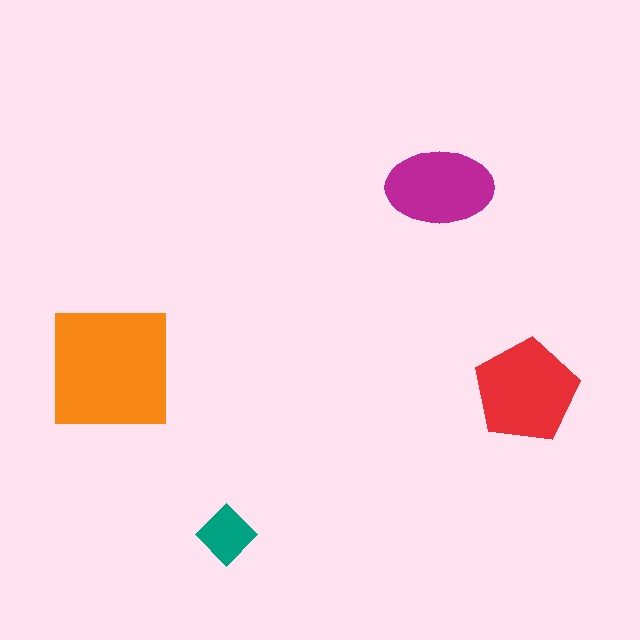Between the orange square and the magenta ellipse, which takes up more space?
The orange square.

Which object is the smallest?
The teal diamond.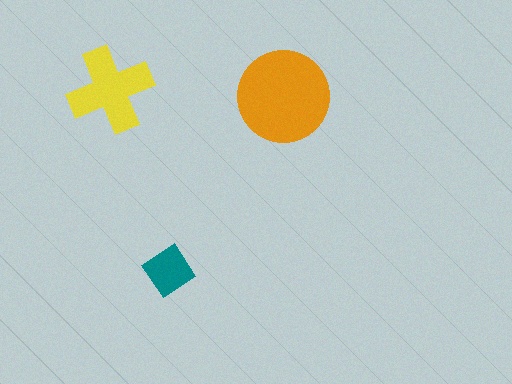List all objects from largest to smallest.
The orange circle, the yellow cross, the teal diamond.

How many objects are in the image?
There are 3 objects in the image.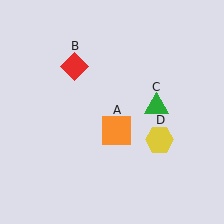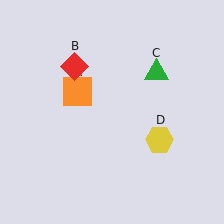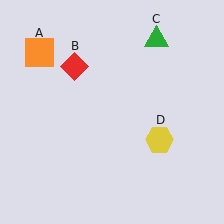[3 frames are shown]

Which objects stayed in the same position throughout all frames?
Red diamond (object B) and yellow hexagon (object D) remained stationary.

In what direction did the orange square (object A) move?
The orange square (object A) moved up and to the left.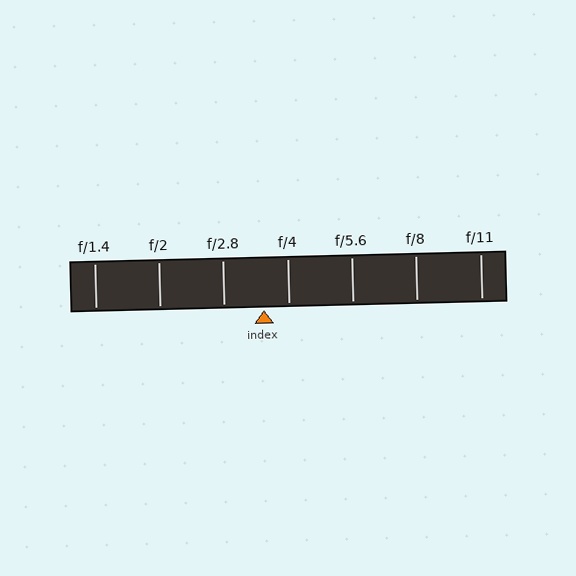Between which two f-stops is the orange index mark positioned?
The index mark is between f/2.8 and f/4.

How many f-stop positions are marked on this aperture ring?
There are 7 f-stop positions marked.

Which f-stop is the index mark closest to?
The index mark is closest to f/4.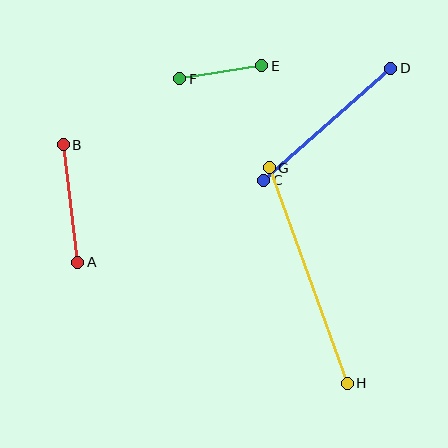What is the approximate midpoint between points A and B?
The midpoint is at approximately (71, 203) pixels.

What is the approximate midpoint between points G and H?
The midpoint is at approximately (308, 275) pixels.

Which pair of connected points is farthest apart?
Points G and H are farthest apart.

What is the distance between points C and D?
The distance is approximately 169 pixels.